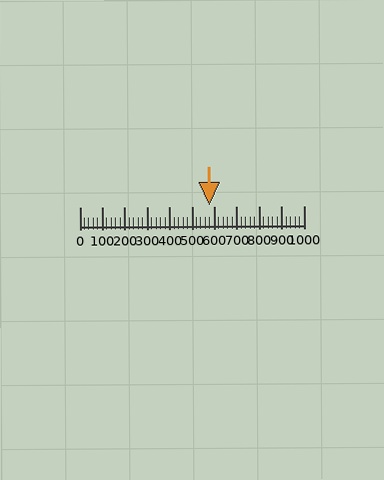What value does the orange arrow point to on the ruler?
The orange arrow points to approximately 580.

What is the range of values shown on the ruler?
The ruler shows values from 0 to 1000.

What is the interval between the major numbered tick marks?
The major tick marks are spaced 100 units apart.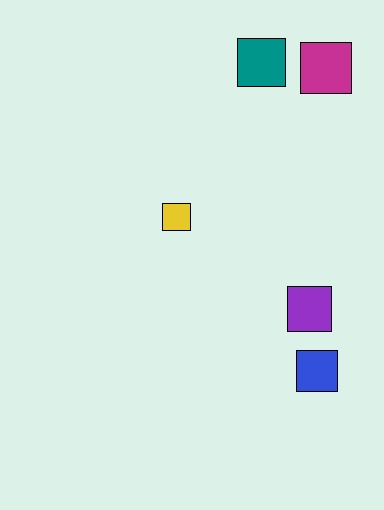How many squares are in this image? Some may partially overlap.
There are 5 squares.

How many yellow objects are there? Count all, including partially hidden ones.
There is 1 yellow object.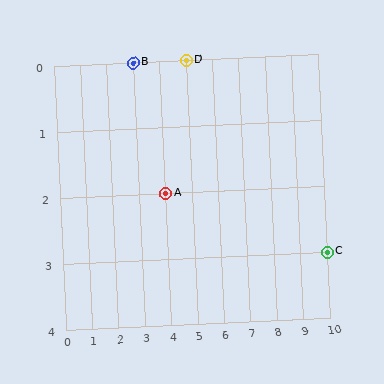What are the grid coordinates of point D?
Point D is at grid coordinates (5, 0).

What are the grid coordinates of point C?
Point C is at grid coordinates (10, 3).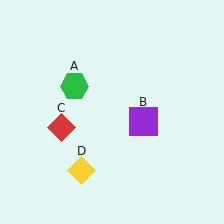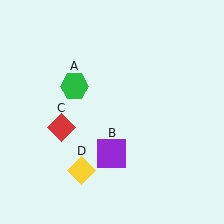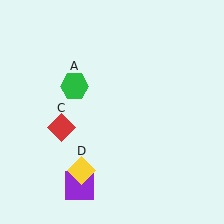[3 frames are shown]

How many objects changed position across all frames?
1 object changed position: purple square (object B).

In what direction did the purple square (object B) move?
The purple square (object B) moved down and to the left.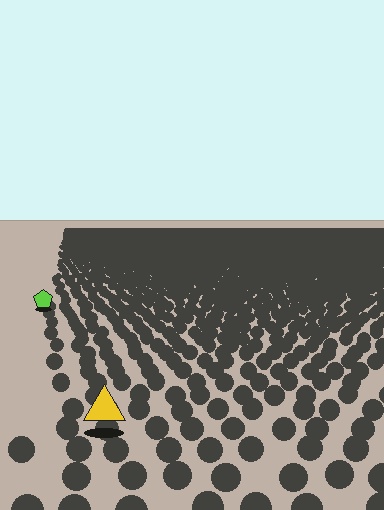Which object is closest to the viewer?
The yellow triangle is closest. The texture marks near it are larger and more spread out.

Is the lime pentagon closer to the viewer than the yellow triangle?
No. The yellow triangle is closer — you can tell from the texture gradient: the ground texture is coarser near it.